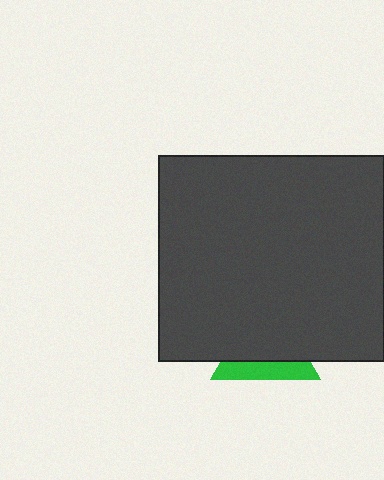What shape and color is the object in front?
The object in front is a dark gray rectangle.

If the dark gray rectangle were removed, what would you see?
You would see the complete green triangle.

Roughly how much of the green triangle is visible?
A small part of it is visible (roughly 34%).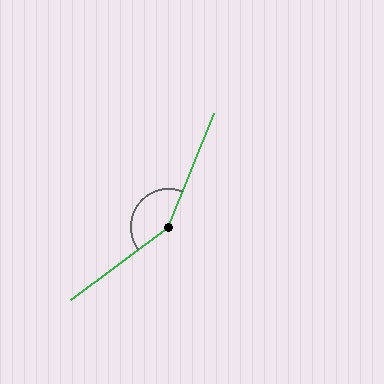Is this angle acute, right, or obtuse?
It is obtuse.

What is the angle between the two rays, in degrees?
Approximately 148 degrees.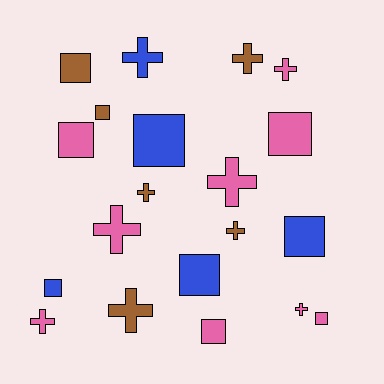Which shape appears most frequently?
Square, with 10 objects.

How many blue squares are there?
There are 4 blue squares.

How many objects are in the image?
There are 20 objects.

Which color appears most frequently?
Pink, with 9 objects.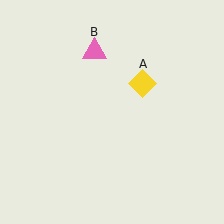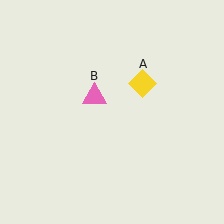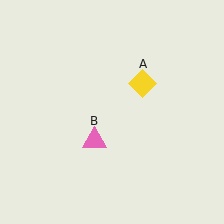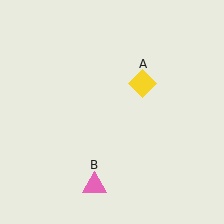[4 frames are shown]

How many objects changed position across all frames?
1 object changed position: pink triangle (object B).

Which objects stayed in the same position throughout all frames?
Yellow diamond (object A) remained stationary.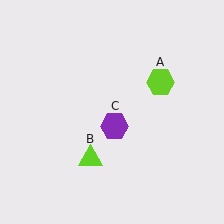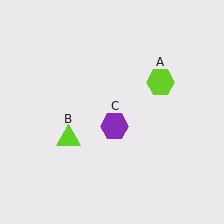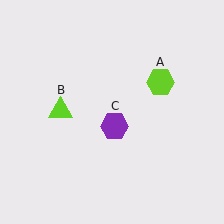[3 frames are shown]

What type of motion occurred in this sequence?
The lime triangle (object B) rotated clockwise around the center of the scene.